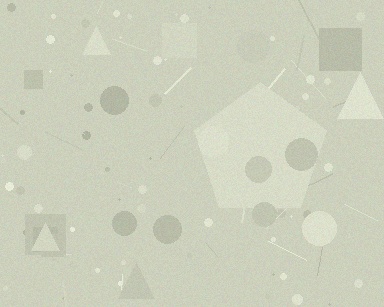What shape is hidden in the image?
A pentagon is hidden in the image.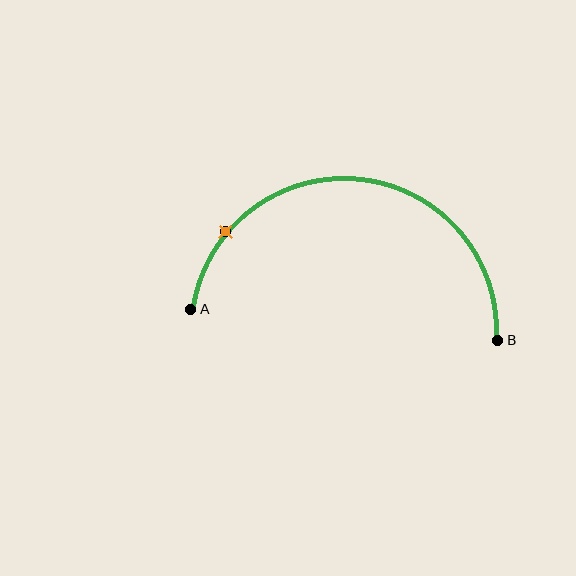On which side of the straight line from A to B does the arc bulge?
The arc bulges above the straight line connecting A and B.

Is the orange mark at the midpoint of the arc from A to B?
No. The orange mark lies on the arc but is closer to endpoint A. The arc midpoint would be at the point on the curve equidistant along the arc from both A and B.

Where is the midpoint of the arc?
The arc midpoint is the point on the curve farthest from the straight line joining A and B. It sits above that line.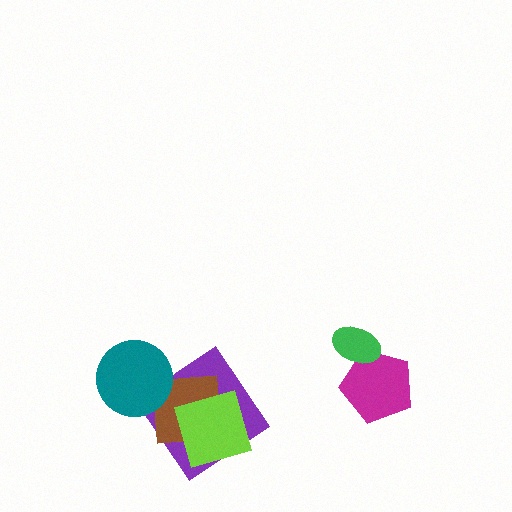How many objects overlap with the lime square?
2 objects overlap with the lime square.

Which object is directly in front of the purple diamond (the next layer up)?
The brown square is directly in front of the purple diamond.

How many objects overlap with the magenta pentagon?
1 object overlaps with the magenta pentagon.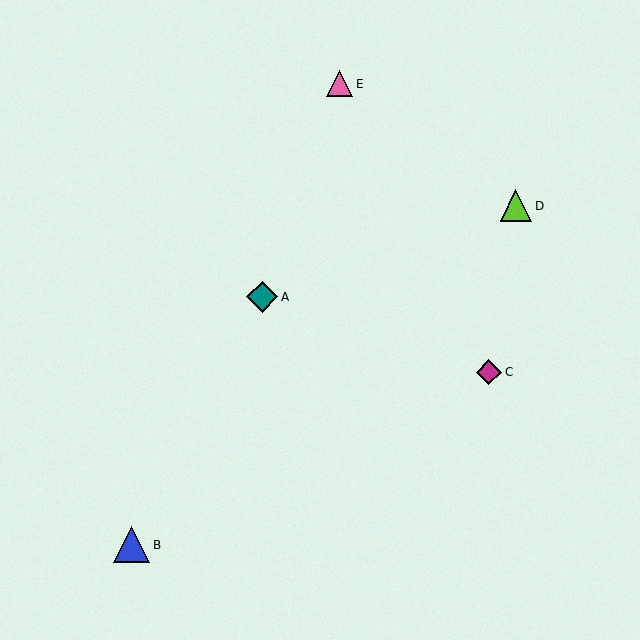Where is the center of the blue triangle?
The center of the blue triangle is at (132, 545).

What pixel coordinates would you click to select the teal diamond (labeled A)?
Click at (262, 296) to select the teal diamond A.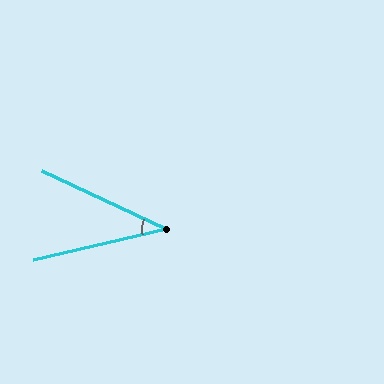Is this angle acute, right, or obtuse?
It is acute.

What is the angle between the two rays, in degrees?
Approximately 38 degrees.